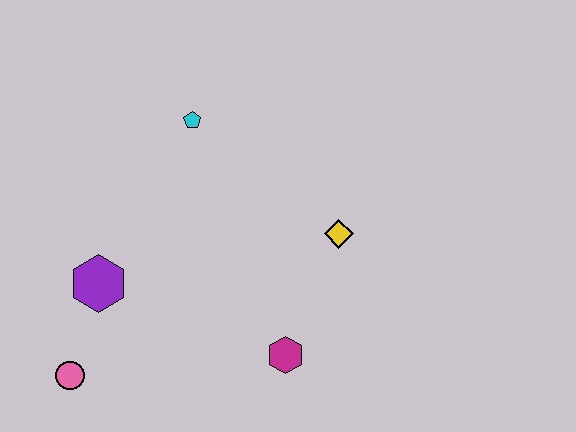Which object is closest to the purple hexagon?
The pink circle is closest to the purple hexagon.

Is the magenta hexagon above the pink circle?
Yes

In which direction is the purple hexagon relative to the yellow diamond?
The purple hexagon is to the left of the yellow diamond.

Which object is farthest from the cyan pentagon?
The pink circle is farthest from the cyan pentagon.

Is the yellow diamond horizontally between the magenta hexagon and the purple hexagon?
No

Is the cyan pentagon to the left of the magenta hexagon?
Yes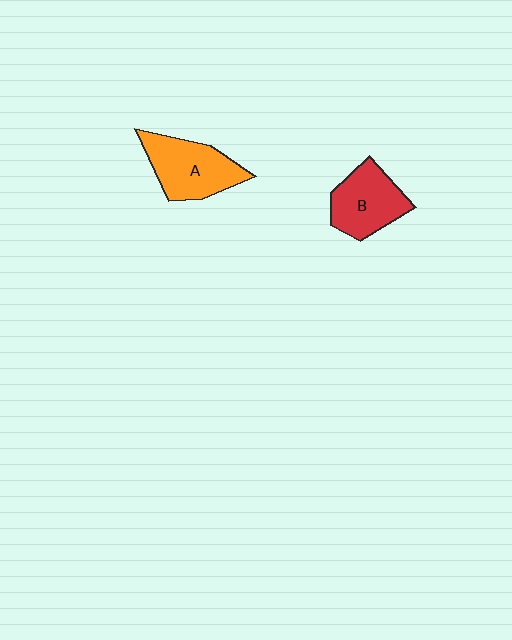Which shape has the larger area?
Shape A (orange).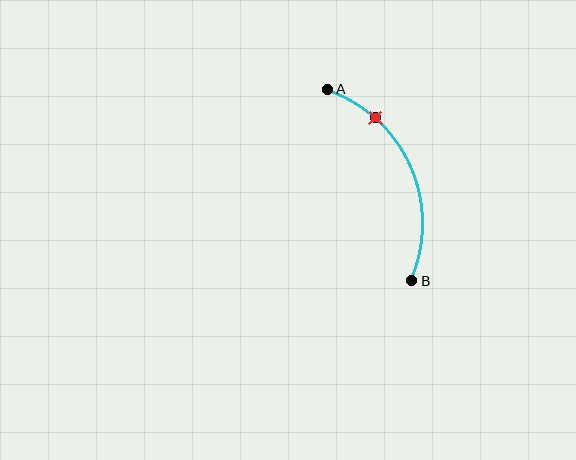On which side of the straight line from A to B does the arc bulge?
The arc bulges to the right of the straight line connecting A and B.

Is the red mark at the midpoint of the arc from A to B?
No. The red mark lies on the arc but is closer to endpoint A. The arc midpoint would be at the point on the curve equidistant along the arc from both A and B.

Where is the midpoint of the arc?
The arc midpoint is the point on the curve farthest from the straight line joining A and B. It sits to the right of that line.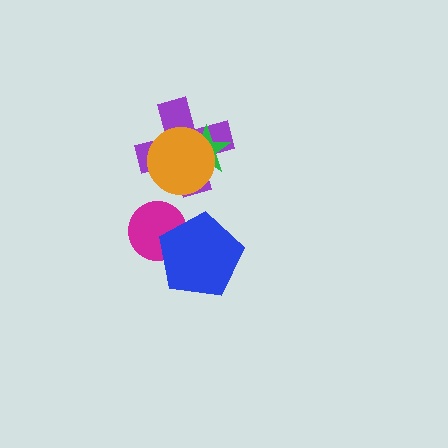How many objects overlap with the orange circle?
2 objects overlap with the orange circle.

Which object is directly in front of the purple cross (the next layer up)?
The green star is directly in front of the purple cross.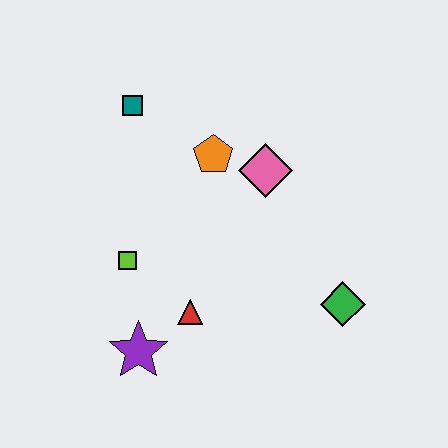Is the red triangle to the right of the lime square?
Yes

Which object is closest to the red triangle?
The purple star is closest to the red triangle.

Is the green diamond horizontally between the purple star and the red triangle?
No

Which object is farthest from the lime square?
The green diamond is farthest from the lime square.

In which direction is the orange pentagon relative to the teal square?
The orange pentagon is to the right of the teal square.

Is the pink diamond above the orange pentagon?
No